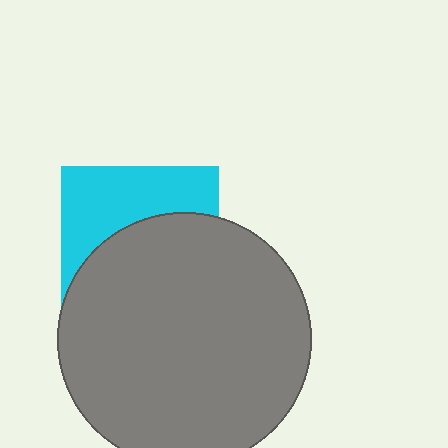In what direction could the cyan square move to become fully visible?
The cyan square could move up. That would shift it out from behind the gray circle entirely.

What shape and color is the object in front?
The object in front is a gray circle.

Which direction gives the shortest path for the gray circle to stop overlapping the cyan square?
Moving down gives the shortest separation.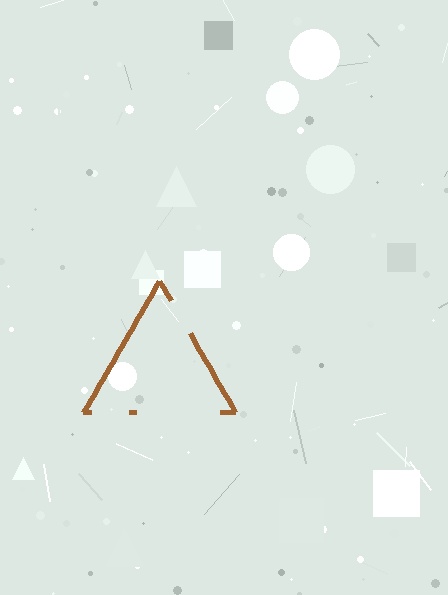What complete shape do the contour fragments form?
The contour fragments form a triangle.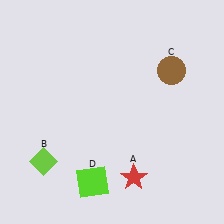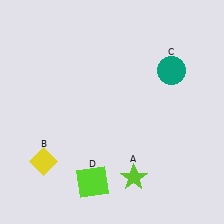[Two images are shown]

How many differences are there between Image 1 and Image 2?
There are 3 differences between the two images.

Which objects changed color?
A changed from red to lime. B changed from lime to yellow. C changed from brown to teal.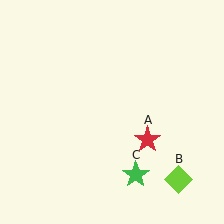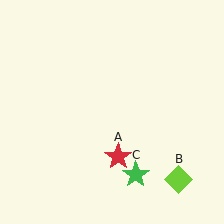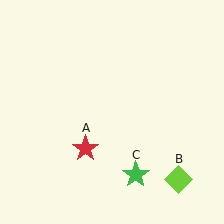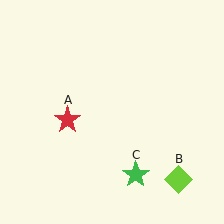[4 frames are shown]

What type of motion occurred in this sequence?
The red star (object A) rotated clockwise around the center of the scene.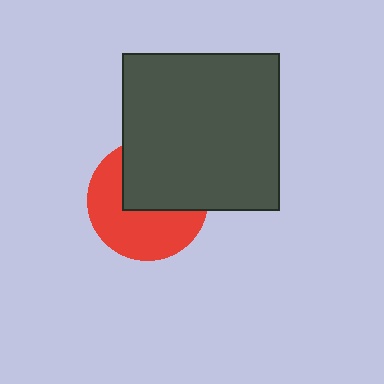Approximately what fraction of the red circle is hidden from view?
Roughly 46% of the red circle is hidden behind the dark gray square.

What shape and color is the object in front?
The object in front is a dark gray square.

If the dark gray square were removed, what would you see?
You would see the complete red circle.